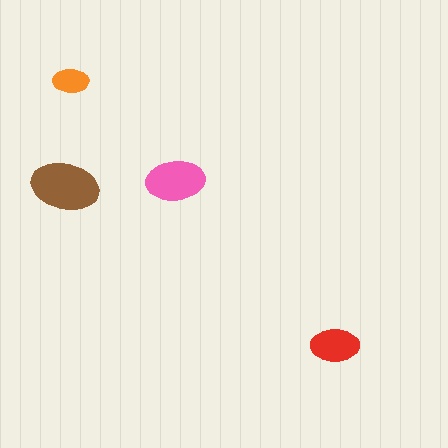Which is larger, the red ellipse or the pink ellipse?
The pink one.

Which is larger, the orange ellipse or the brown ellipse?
The brown one.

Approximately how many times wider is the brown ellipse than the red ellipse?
About 1.5 times wider.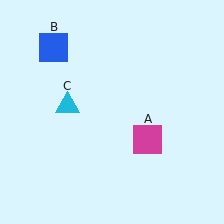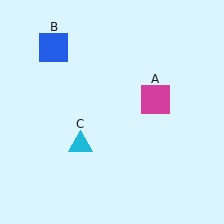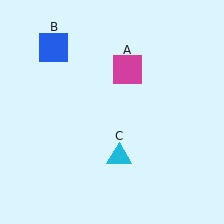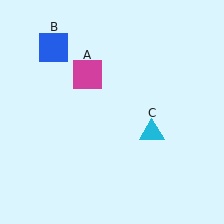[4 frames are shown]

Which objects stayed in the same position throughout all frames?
Blue square (object B) remained stationary.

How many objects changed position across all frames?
2 objects changed position: magenta square (object A), cyan triangle (object C).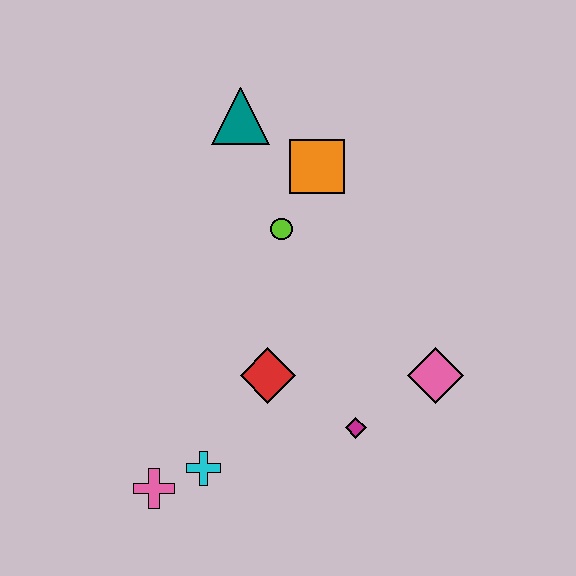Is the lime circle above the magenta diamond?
Yes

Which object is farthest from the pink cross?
The teal triangle is farthest from the pink cross.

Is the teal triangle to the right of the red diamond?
No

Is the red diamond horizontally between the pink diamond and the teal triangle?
Yes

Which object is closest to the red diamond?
The magenta diamond is closest to the red diamond.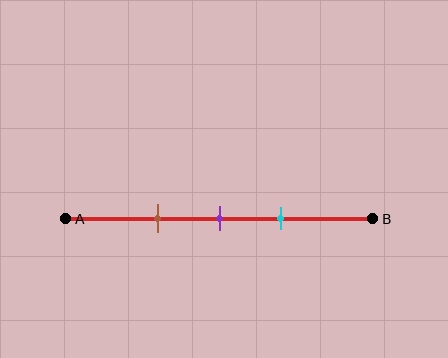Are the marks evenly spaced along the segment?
Yes, the marks are approximately evenly spaced.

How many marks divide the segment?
There are 3 marks dividing the segment.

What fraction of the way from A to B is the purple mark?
The purple mark is approximately 50% (0.5) of the way from A to B.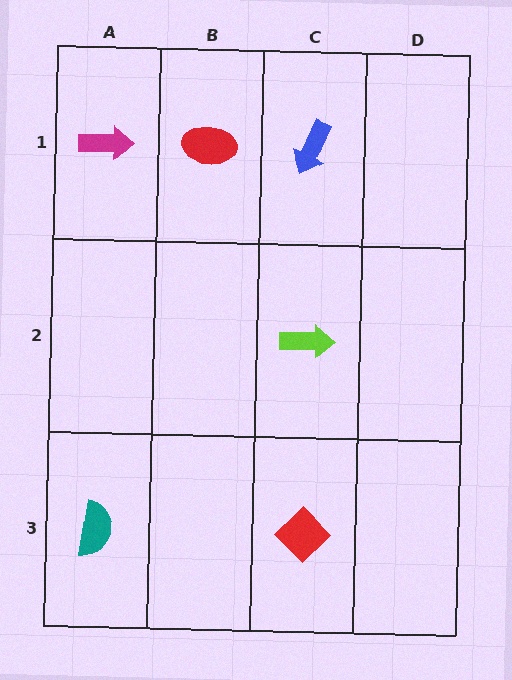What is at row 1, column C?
A blue arrow.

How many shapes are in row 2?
1 shape.